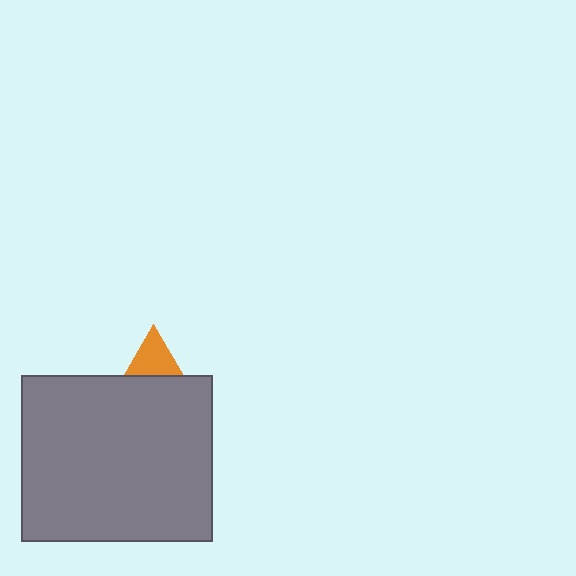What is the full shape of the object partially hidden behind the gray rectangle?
The partially hidden object is an orange triangle.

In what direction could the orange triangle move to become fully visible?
The orange triangle could move up. That would shift it out from behind the gray rectangle entirely.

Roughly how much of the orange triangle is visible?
A small part of it is visible (roughly 30%).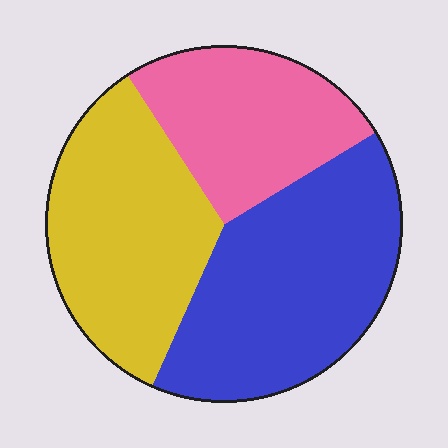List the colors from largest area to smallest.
From largest to smallest: blue, yellow, pink.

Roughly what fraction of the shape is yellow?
Yellow takes up about one third (1/3) of the shape.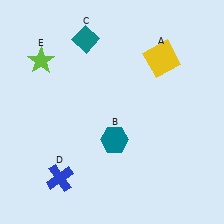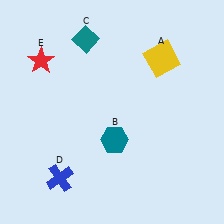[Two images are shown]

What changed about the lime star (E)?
In Image 1, E is lime. In Image 2, it changed to red.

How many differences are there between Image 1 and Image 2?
There is 1 difference between the two images.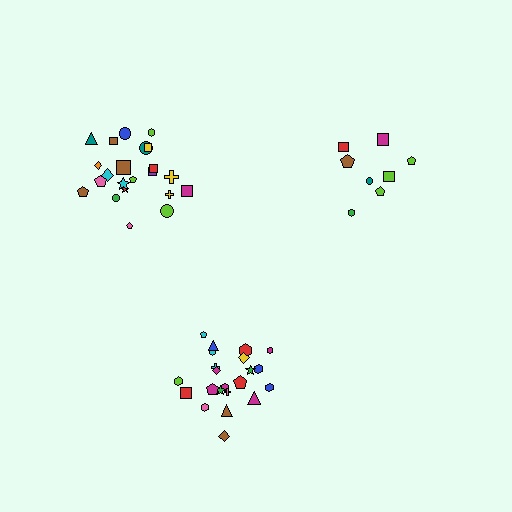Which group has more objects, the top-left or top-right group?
The top-left group.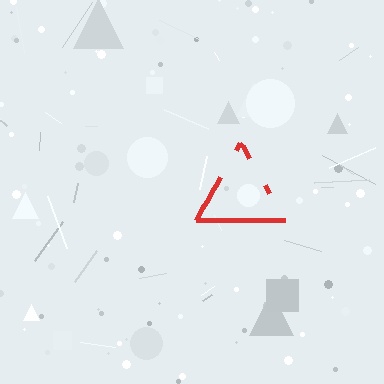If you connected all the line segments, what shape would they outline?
They would outline a triangle.